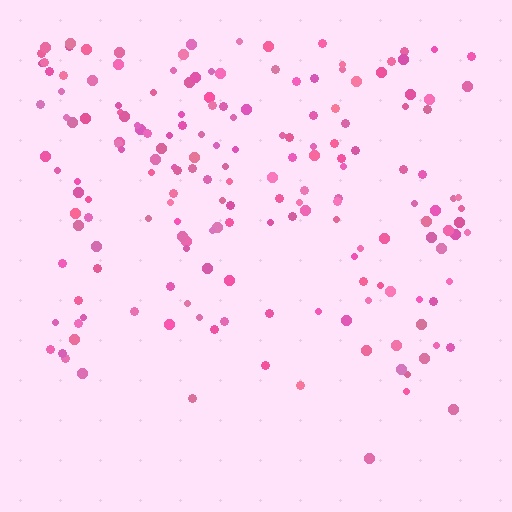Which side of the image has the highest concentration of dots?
The top.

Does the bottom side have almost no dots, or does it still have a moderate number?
Still a moderate number, just noticeably fewer than the top.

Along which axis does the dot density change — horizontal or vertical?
Vertical.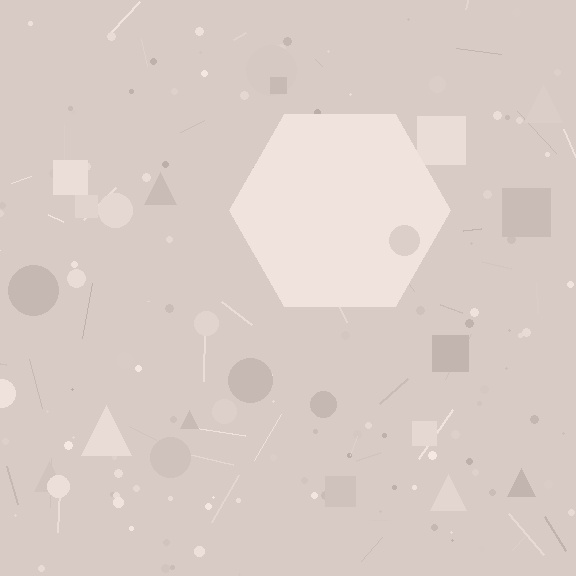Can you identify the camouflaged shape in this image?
The camouflaged shape is a hexagon.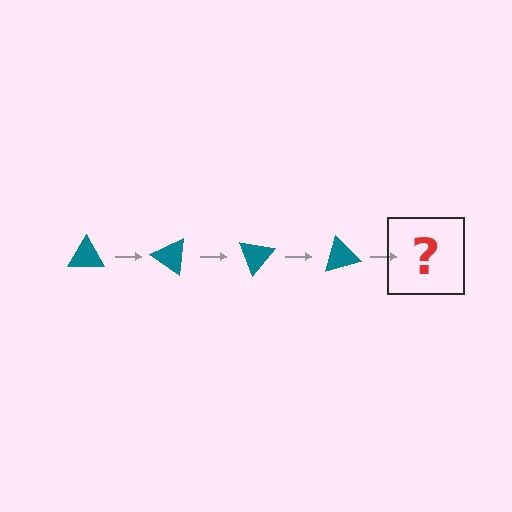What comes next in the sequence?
The next element should be a teal triangle rotated 140 degrees.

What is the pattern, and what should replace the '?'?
The pattern is that the triangle rotates 35 degrees each step. The '?' should be a teal triangle rotated 140 degrees.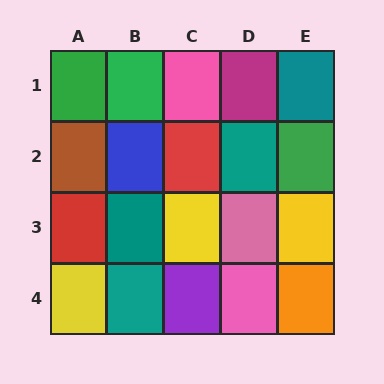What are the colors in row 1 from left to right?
Green, green, pink, magenta, teal.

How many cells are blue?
1 cell is blue.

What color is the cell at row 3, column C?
Yellow.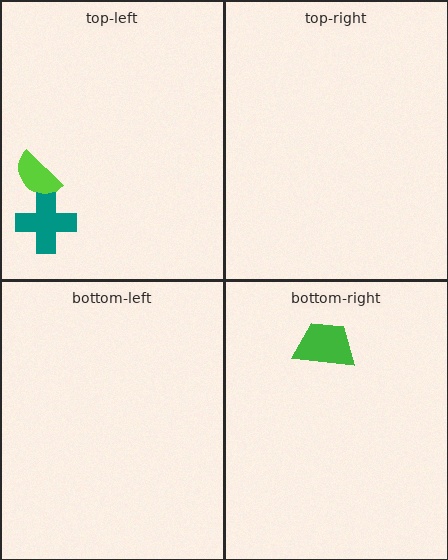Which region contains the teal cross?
The top-left region.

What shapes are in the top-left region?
The teal cross, the lime semicircle.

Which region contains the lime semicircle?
The top-left region.